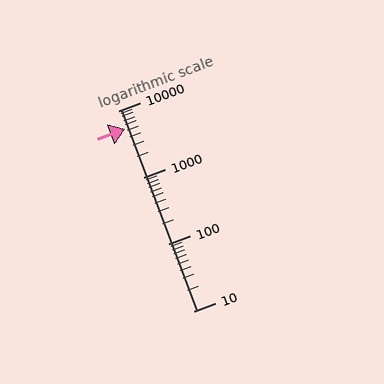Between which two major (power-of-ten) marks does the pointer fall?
The pointer is between 1000 and 10000.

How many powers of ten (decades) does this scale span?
The scale spans 3 decades, from 10 to 10000.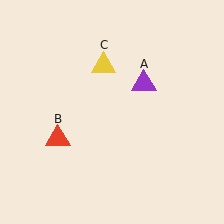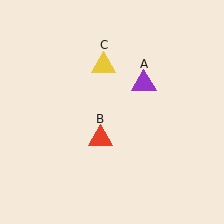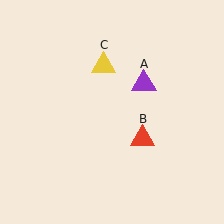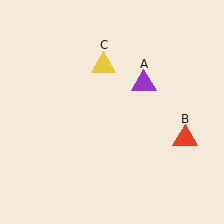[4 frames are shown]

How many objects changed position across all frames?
1 object changed position: red triangle (object B).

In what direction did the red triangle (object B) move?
The red triangle (object B) moved right.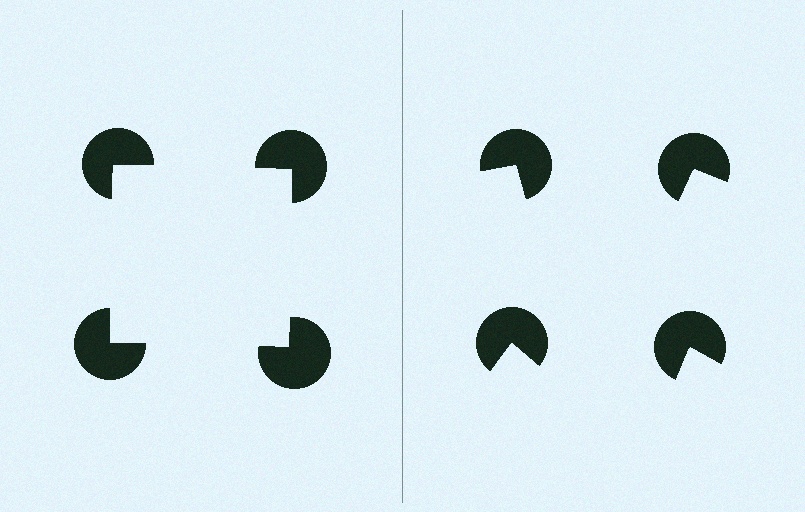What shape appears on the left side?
An illusory square.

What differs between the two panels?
The pac-man discs are positioned identically on both sides; only the wedge orientations differ. On the left they align to a square; on the right they are misaligned.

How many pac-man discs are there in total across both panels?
8 — 4 on each side.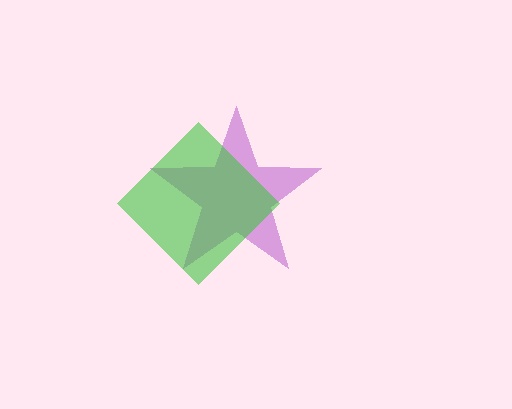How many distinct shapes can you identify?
There are 2 distinct shapes: a purple star, a green diamond.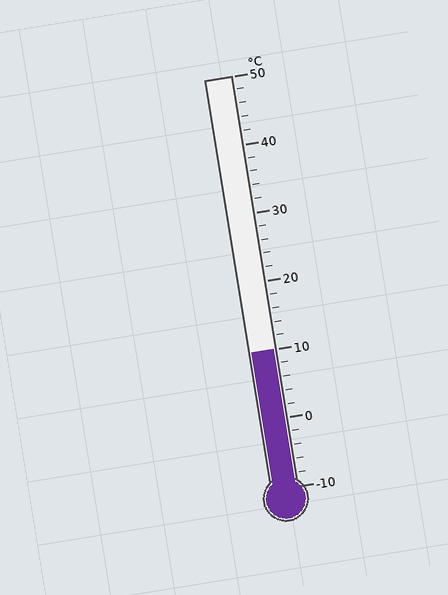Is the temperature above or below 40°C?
The temperature is below 40°C.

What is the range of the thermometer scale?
The thermometer scale ranges from -10°C to 50°C.